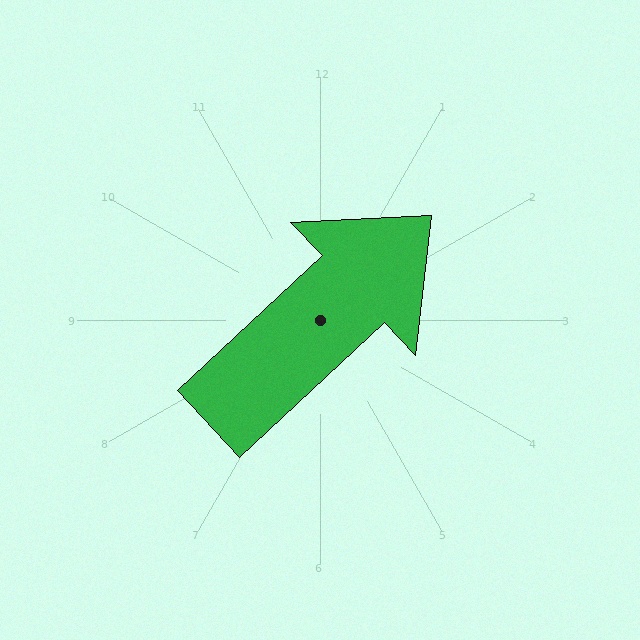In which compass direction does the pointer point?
Northeast.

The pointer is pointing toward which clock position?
Roughly 2 o'clock.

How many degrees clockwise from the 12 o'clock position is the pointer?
Approximately 47 degrees.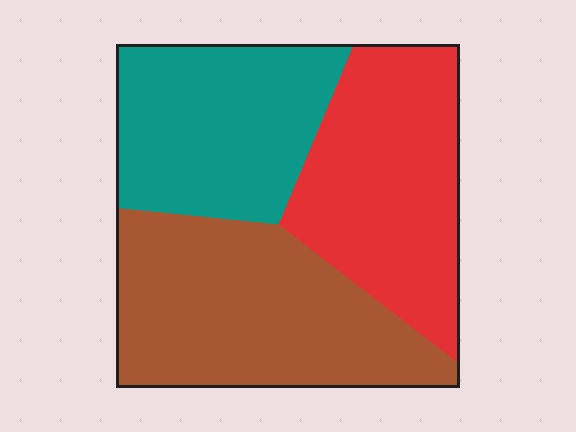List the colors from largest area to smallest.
From largest to smallest: brown, red, teal.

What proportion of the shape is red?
Red takes up between a sixth and a third of the shape.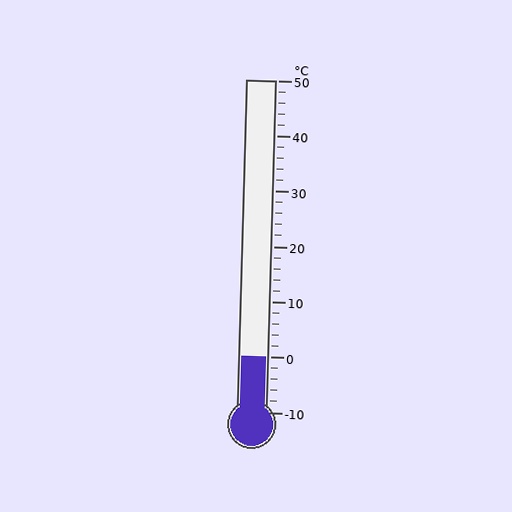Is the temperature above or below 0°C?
The temperature is at 0°C.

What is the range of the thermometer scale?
The thermometer scale ranges from -10°C to 50°C.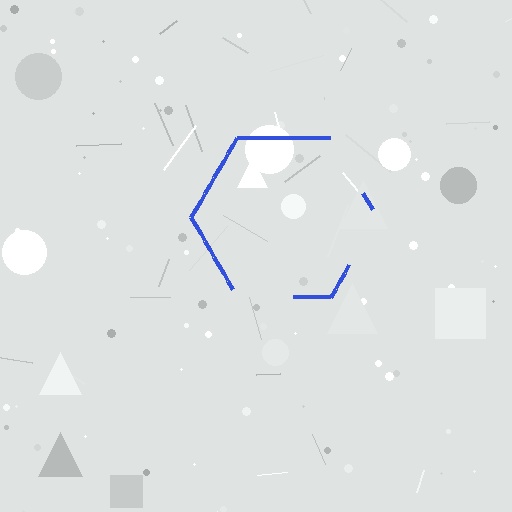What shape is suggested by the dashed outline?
The dashed outline suggests a hexagon.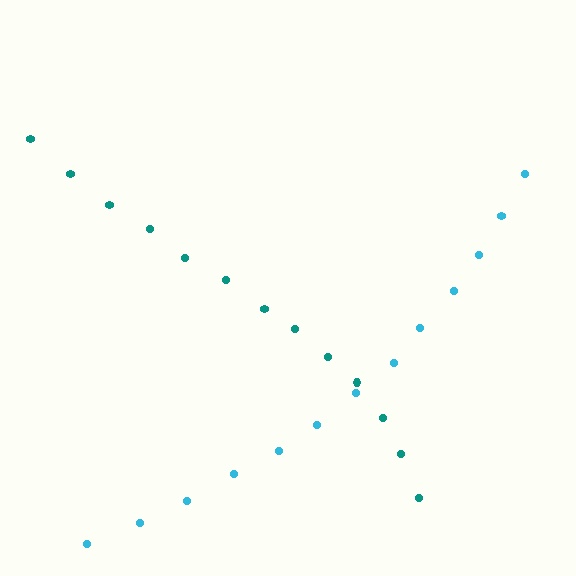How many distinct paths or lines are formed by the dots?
There are 2 distinct paths.